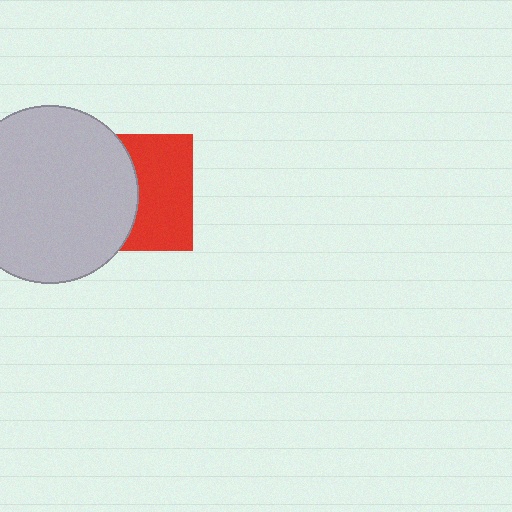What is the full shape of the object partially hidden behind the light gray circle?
The partially hidden object is a red square.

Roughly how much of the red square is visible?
About half of it is visible (roughly 53%).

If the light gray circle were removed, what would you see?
You would see the complete red square.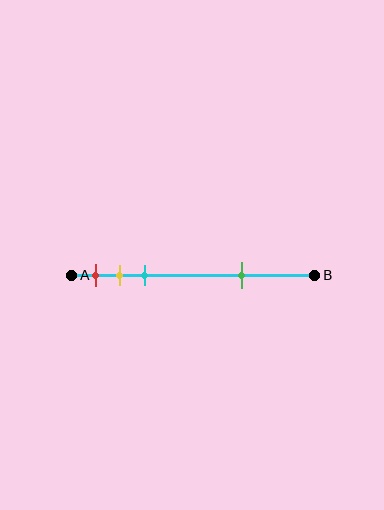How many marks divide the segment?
There are 4 marks dividing the segment.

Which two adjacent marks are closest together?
The yellow and cyan marks are the closest adjacent pair.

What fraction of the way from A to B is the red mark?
The red mark is approximately 10% (0.1) of the way from A to B.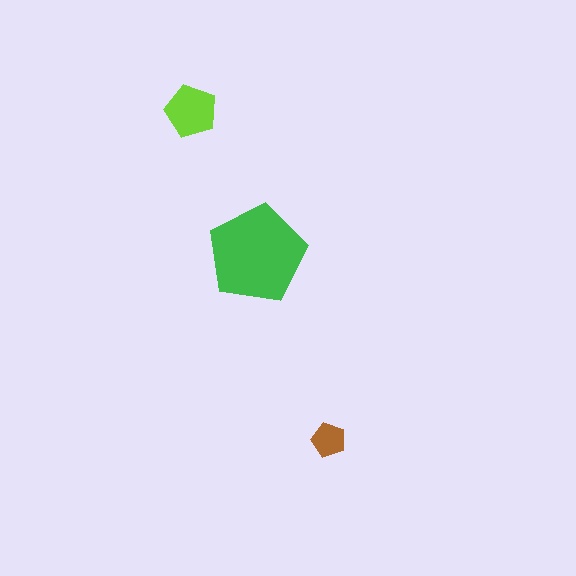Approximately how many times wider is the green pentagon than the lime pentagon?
About 2 times wider.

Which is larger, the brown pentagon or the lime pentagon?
The lime one.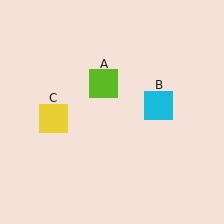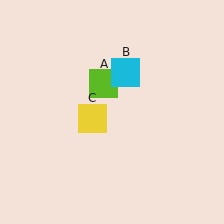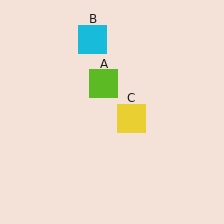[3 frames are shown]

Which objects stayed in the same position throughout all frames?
Lime square (object A) remained stationary.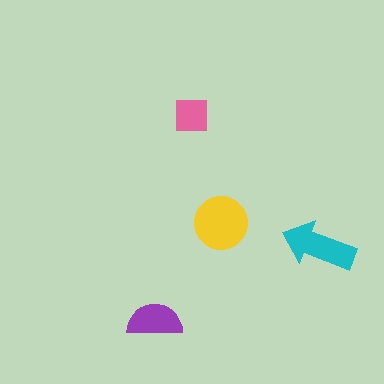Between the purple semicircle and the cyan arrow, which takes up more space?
The cyan arrow.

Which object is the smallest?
The pink square.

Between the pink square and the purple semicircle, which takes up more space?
The purple semicircle.